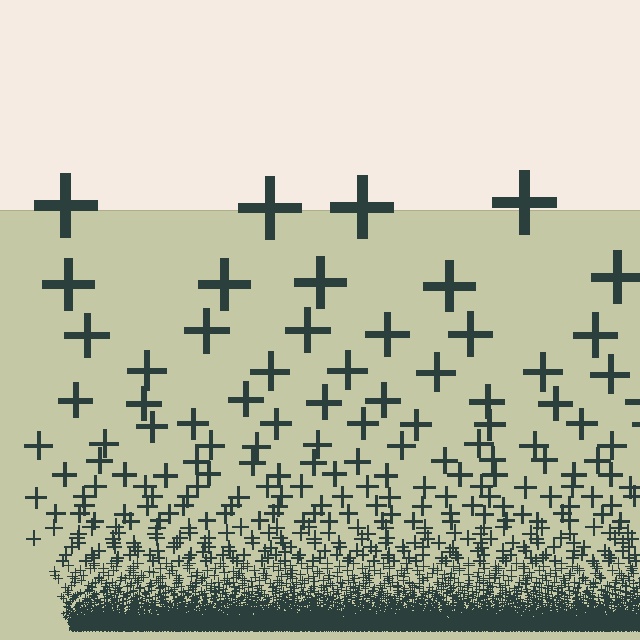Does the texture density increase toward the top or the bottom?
Density increases toward the bottom.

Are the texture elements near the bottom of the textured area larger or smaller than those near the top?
Smaller. The gradient is inverted — elements near the bottom are smaller and denser.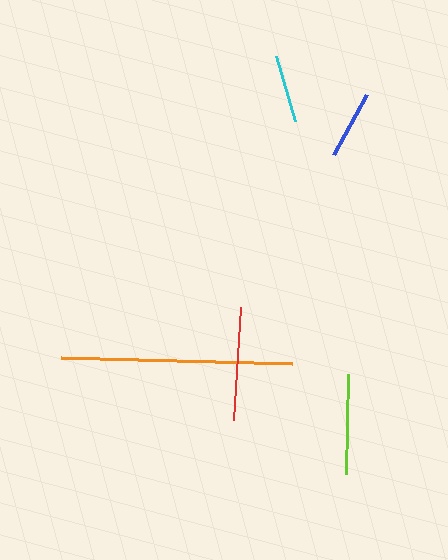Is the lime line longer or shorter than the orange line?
The orange line is longer than the lime line.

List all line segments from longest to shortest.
From longest to shortest: orange, red, lime, blue, cyan.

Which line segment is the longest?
The orange line is the longest at approximately 232 pixels.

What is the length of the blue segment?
The blue segment is approximately 68 pixels long.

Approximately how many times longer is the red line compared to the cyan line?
The red line is approximately 1.7 times the length of the cyan line.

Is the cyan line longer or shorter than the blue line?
The blue line is longer than the cyan line.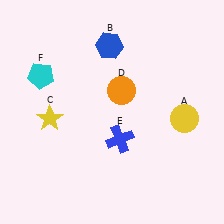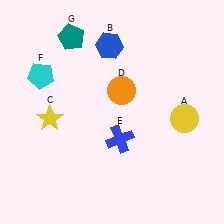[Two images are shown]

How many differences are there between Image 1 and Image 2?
There is 1 difference between the two images.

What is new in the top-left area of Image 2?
A teal pentagon (G) was added in the top-left area of Image 2.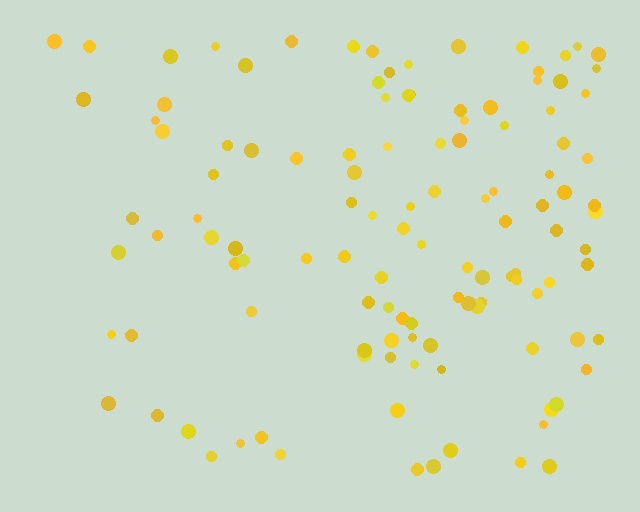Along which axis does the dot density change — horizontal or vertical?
Horizontal.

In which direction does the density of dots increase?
From left to right, with the right side densest.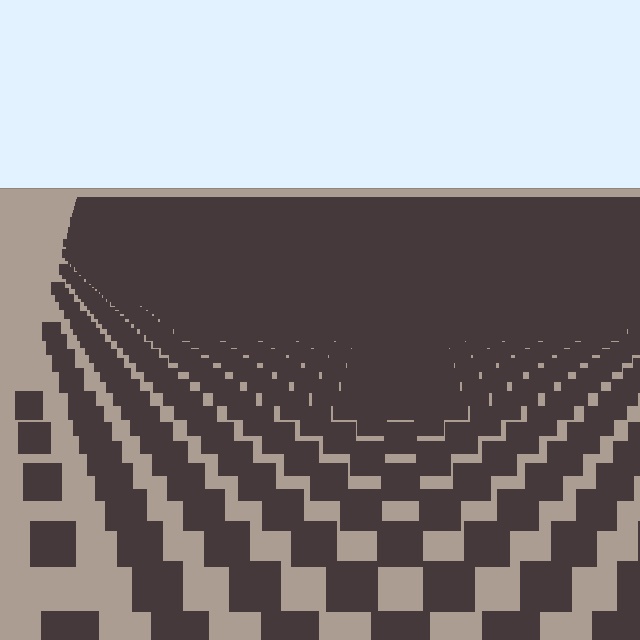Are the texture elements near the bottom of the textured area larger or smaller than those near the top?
Larger. Near the bottom, elements are closer to the viewer and appear at a bigger on-screen size.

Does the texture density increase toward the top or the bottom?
Density increases toward the top.